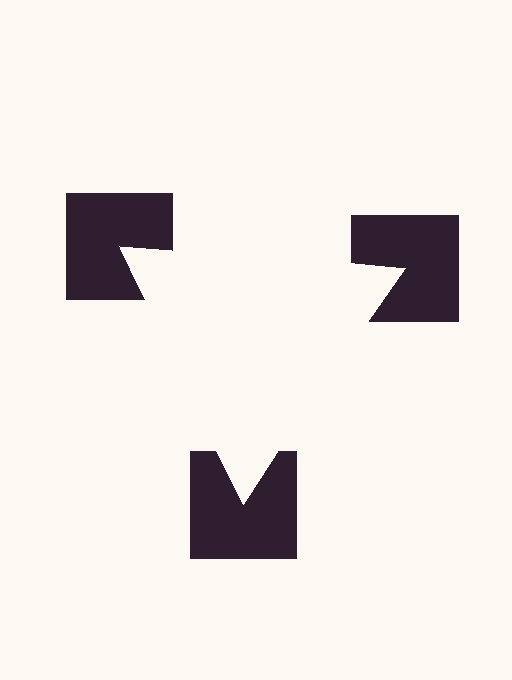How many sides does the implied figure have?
3 sides.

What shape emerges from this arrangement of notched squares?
An illusory triangle — its edges are inferred from the aligned wedge cuts in the notched squares, not physically drawn.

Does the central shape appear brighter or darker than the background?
It typically appears slightly brighter than the background, even though no actual brightness change is drawn.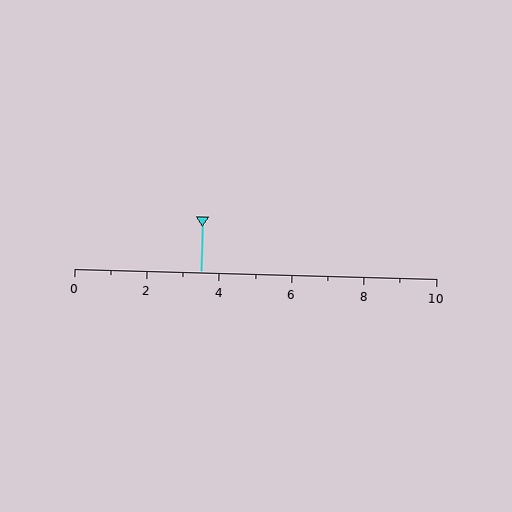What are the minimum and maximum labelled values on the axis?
The axis runs from 0 to 10.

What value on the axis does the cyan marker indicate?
The marker indicates approximately 3.5.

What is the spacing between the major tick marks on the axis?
The major ticks are spaced 2 apart.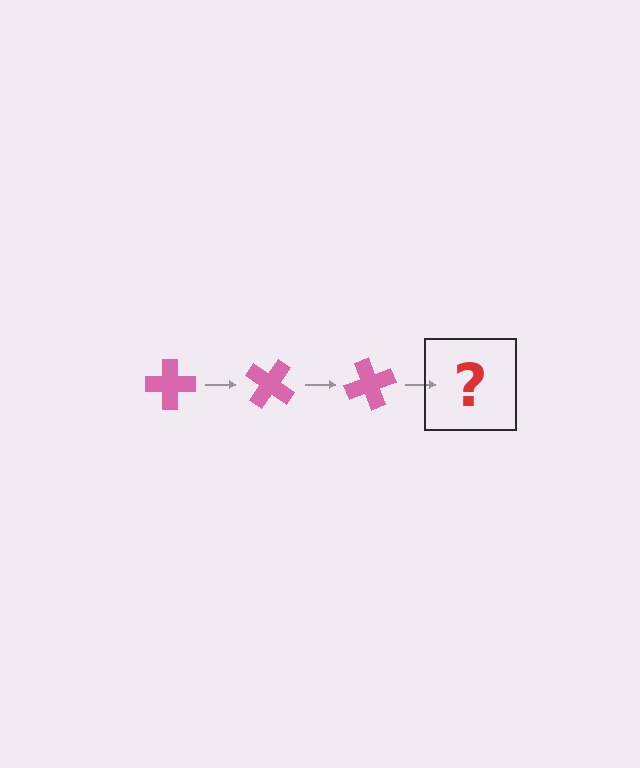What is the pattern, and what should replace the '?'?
The pattern is that the cross rotates 35 degrees each step. The '?' should be a pink cross rotated 105 degrees.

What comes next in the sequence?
The next element should be a pink cross rotated 105 degrees.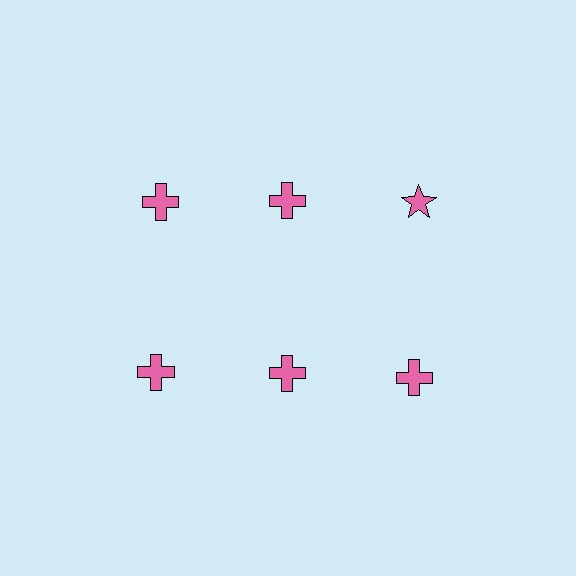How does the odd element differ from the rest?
It has a different shape: star instead of cross.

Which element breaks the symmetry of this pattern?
The pink star in the top row, center column breaks the symmetry. All other shapes are pink crosses.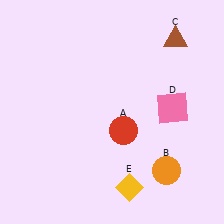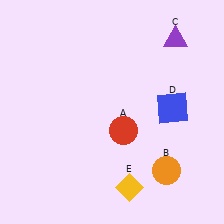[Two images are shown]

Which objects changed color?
C changed from brown to purple. D changed from pink to blue.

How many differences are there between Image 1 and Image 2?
There are 2 differences between the two images.